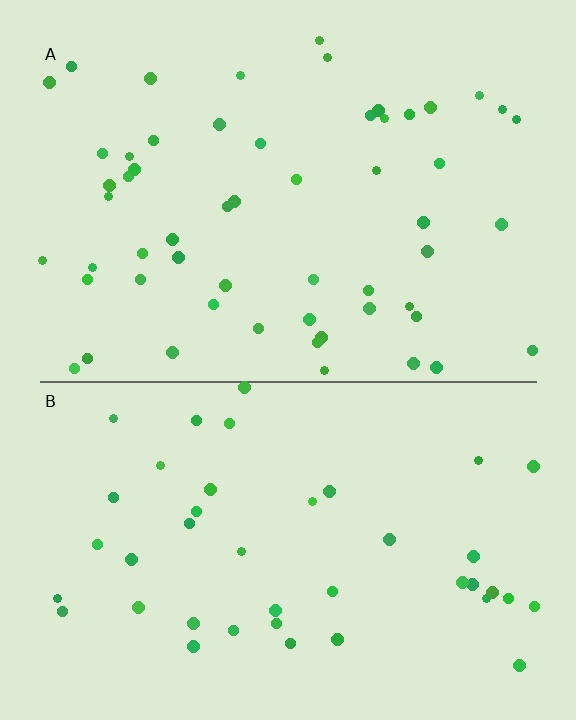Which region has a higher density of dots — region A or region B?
A (the top).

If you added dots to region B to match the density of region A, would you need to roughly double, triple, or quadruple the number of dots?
Approximately double.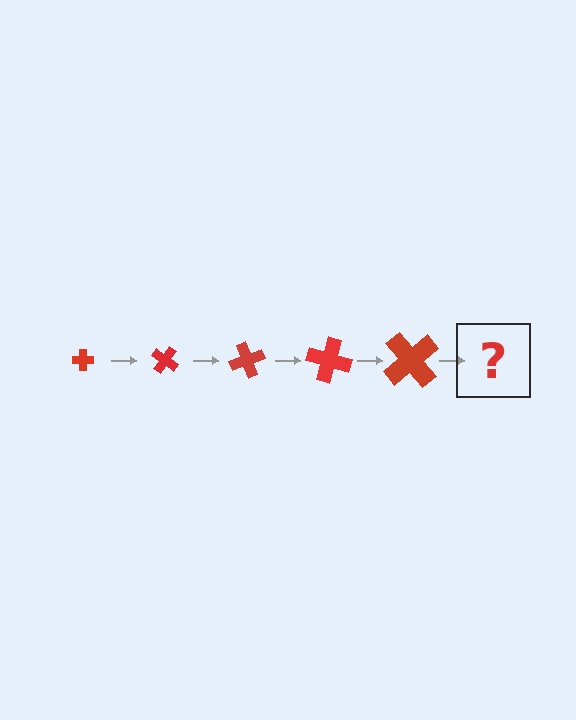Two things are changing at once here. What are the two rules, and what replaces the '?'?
The two rules are that the cross grows larger each step and it rotates 35 degrees each step. The '?' should be a cross, larger than the previous one and rotated 175 degrees from the start.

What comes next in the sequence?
The next element should be a cross, larger than the previous one and rotated 175 degrees from the start.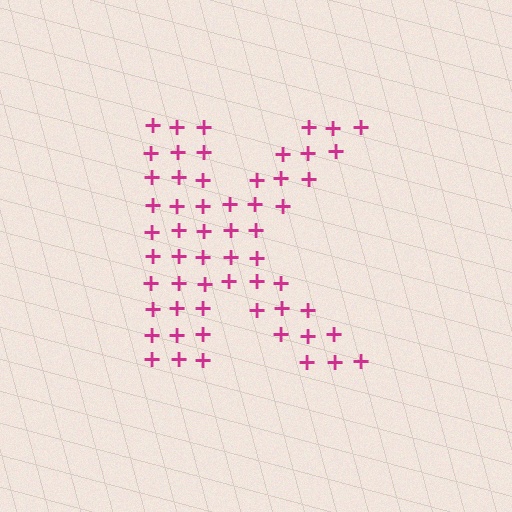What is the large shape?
The large shape is the letter K.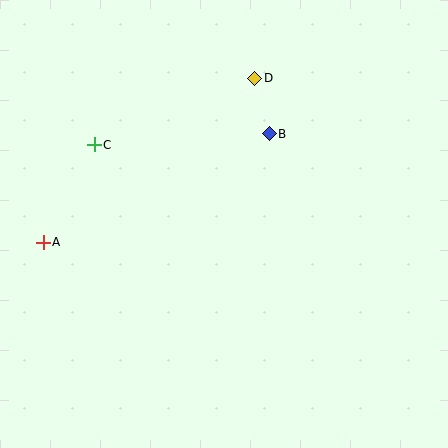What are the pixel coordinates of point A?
Point A is at (43, 242).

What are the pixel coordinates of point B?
Point B is at (269, 134).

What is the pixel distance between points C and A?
The distance between C and A is 110 pixels.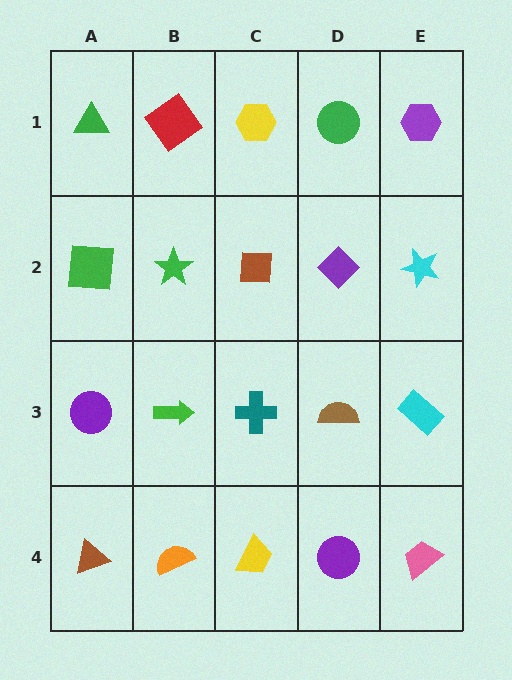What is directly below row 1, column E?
A cyan star.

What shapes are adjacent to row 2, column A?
A green triangle (row 1, column A), a purple circle (row 3, column A), a green star (row 2, column B).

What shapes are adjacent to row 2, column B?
A red diamond (row 1, column B), a green arrow (row 3, column B), a green square (row 2, column A), a brown square (row 2, column C).